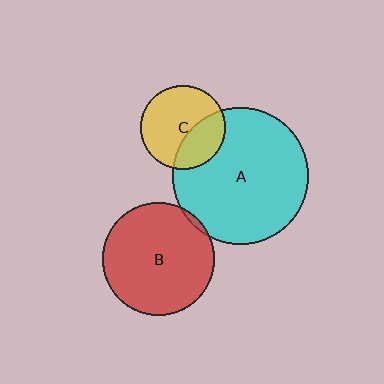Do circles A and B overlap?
Yes.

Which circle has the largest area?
Circle A (cyan).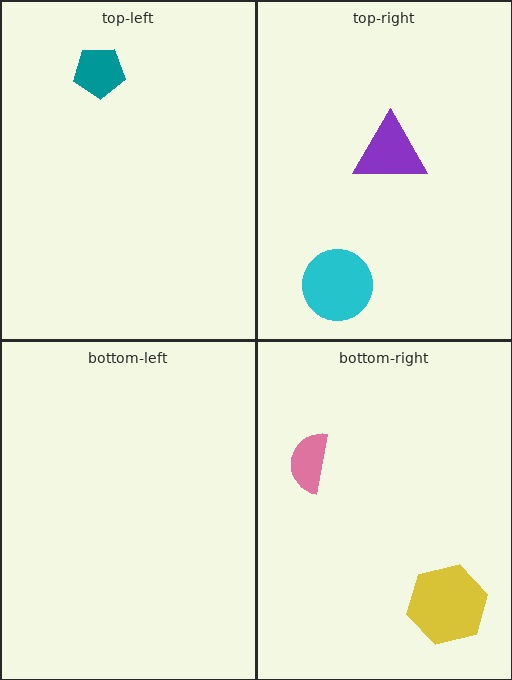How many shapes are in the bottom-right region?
2.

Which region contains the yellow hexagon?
The bottom-right region.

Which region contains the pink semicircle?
The bottom-right region.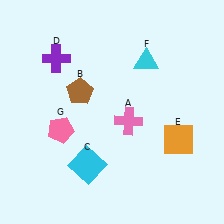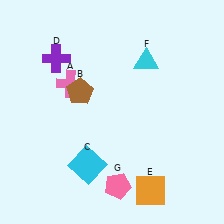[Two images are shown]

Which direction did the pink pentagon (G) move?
The pink pentagon (G) moved right.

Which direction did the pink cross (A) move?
The pink cross (A) moved left.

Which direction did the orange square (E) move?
The orange square (E) moved down.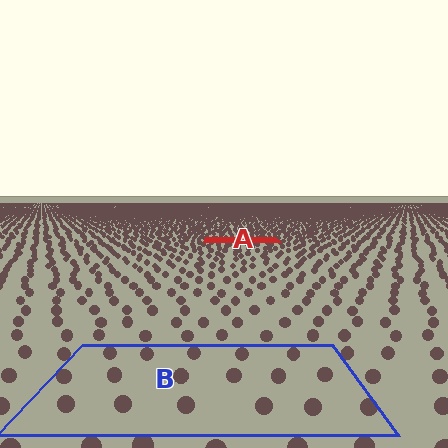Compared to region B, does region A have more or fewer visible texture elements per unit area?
Region A has more texture elements per unit area — they are packed more densely because it is farther away.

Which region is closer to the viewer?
Region B is closer. The texture elements there are larger and more spread out.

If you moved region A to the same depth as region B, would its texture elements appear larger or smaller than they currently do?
They would appear larger. At a closer depth, the same texture elements are projected at a bigger on-screen size.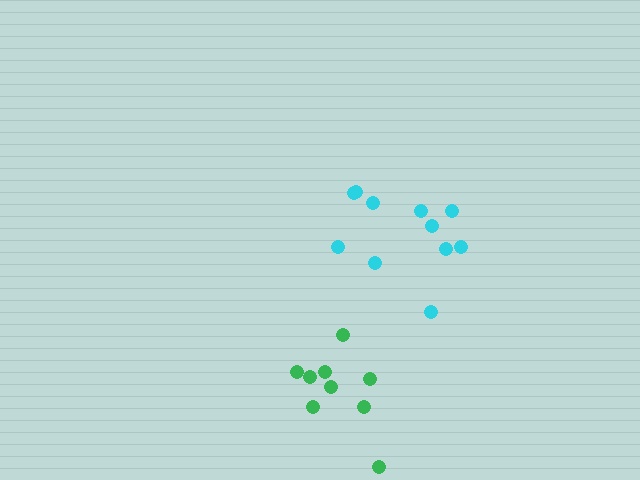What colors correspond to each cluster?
The clusters are colored: cyan, green.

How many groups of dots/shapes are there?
There are 2 groups.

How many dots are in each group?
Group 1: 11 dots, Group 2: 9 dots (20 total).